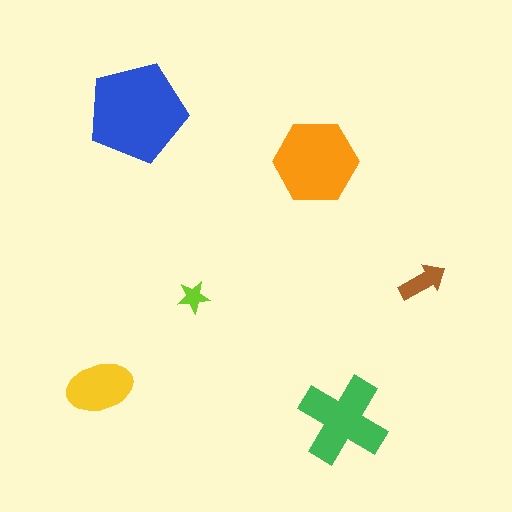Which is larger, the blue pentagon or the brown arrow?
The blue pentagon.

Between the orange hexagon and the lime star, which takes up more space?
The orange hexagon.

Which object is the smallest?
The lime star.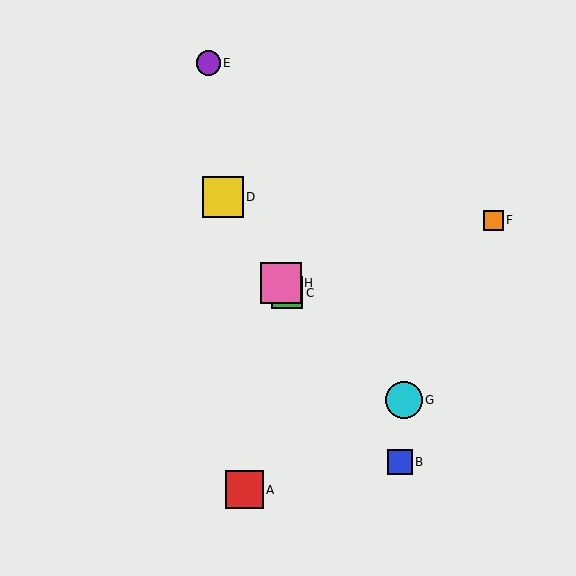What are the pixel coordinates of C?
Object C is at (287, 293).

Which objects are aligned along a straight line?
Objects B, C, D, H are aligned along a straight line.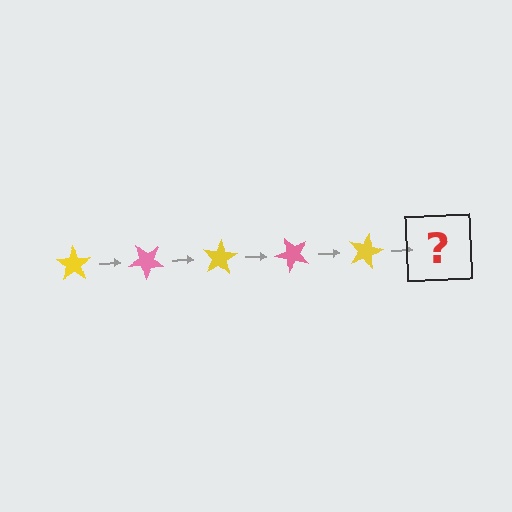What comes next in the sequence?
The next element should be a pink star, rotated 200 degrees from the start.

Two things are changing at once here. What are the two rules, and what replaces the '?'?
The two rules are that it rotates 40 degrees each step and the color cycles through yellow and pink. The '?' should be a pink star, rotated 200 degrees from the start.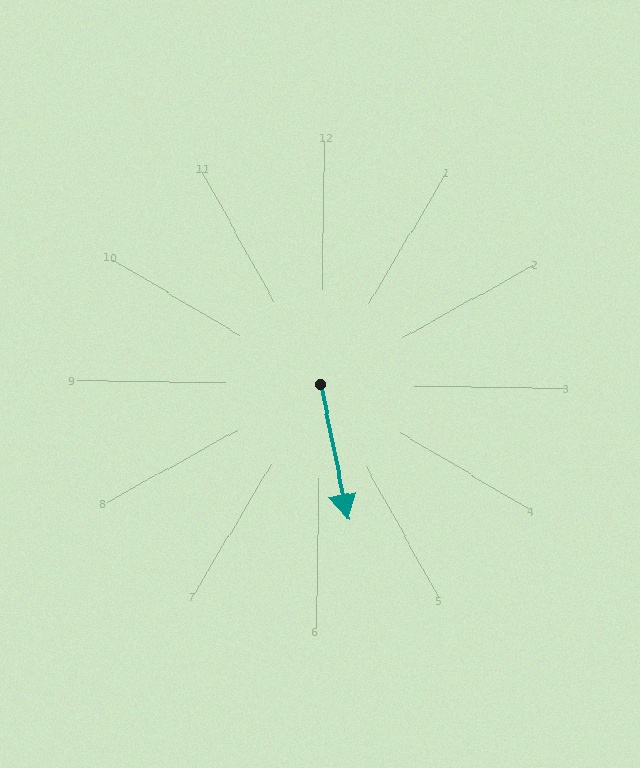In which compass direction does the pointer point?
South.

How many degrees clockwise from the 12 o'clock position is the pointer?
Approximately 168 degrees.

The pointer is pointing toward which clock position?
Roughly 6 o'clock.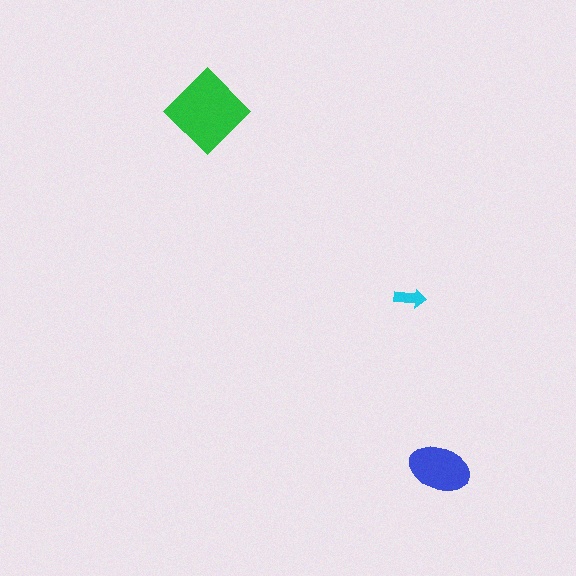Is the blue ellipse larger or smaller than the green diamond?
Smaller.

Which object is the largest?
The green diamond.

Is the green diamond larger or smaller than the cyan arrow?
Larger.